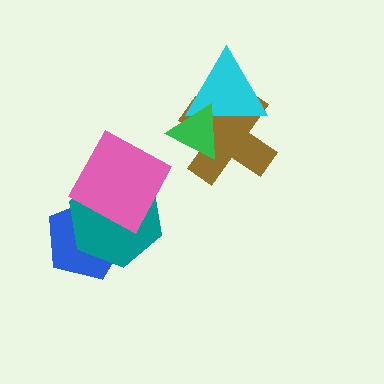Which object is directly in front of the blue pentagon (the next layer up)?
The teal hexagon is directly in front of the blue pentagon.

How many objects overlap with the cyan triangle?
2 objects overlap with the cyan triangle.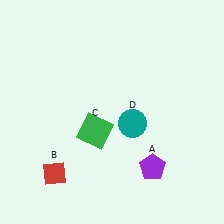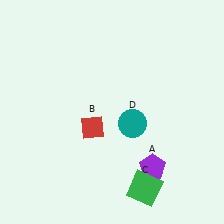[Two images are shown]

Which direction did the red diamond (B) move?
The red diamond (B) moved up.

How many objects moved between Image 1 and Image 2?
2 objects moved between the two images.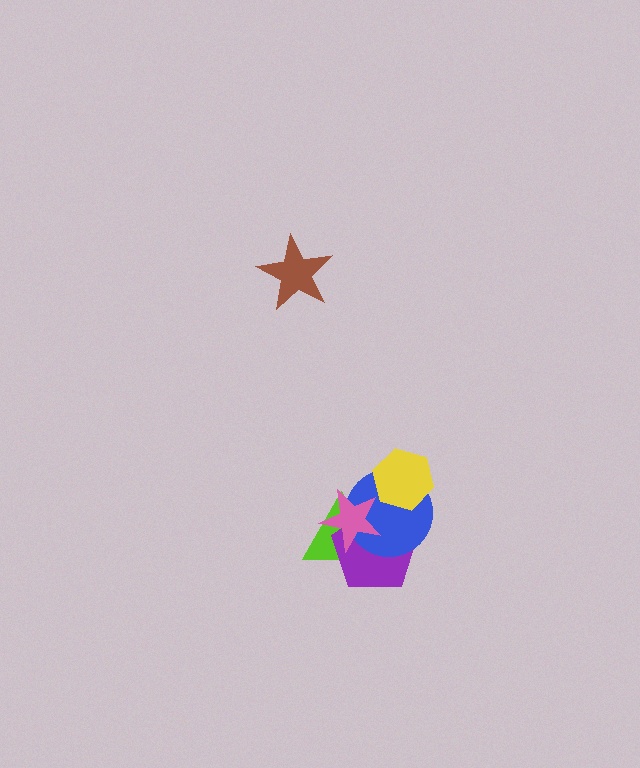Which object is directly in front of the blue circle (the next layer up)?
The pink star is directly in front of the blue circle.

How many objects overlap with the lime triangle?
3 objects overlap with the lime triangle.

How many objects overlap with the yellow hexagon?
1 object overlaps with the yellow hexagon.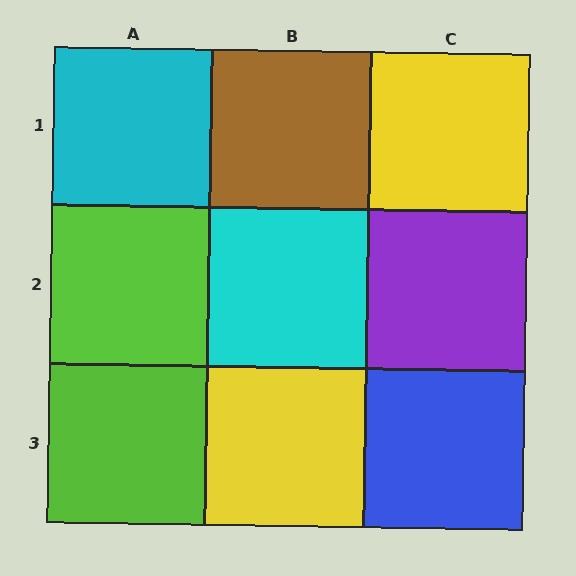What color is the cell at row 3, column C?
Blue.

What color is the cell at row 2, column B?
Cyan.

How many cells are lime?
2 cells are lime.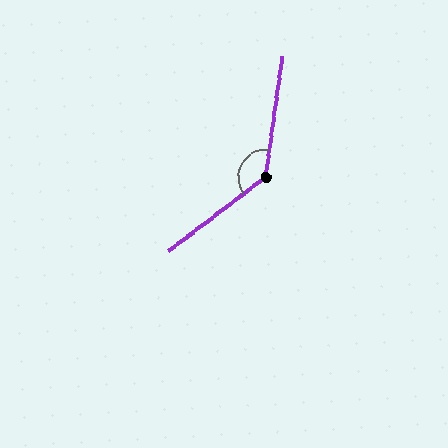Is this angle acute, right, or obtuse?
It is obtuse.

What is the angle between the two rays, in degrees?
Approximately 136 degrees.